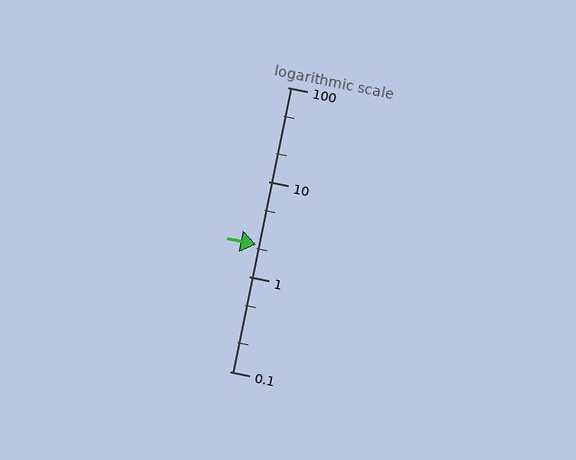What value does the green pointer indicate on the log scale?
The pointer indicates approximately 2.2.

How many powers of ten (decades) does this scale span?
The scale spans 3 decades, from 0.1 to 100.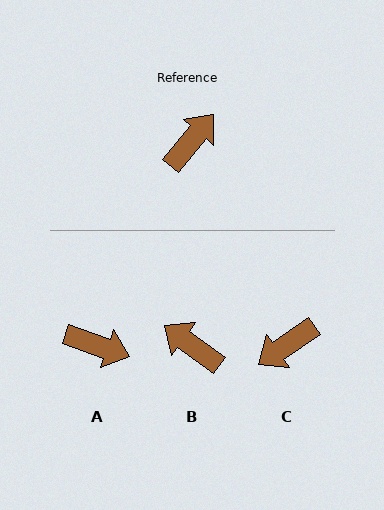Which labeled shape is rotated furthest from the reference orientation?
C, about 164 degrees away.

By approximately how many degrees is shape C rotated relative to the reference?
Approximately 164 degrees counter-clockwise.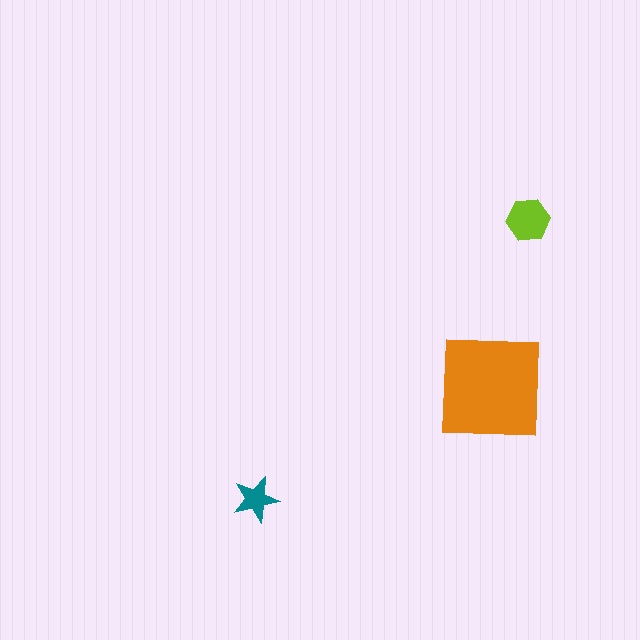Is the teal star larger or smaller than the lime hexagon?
Smaller.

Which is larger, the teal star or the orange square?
The orange square.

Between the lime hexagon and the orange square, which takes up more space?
The orange square.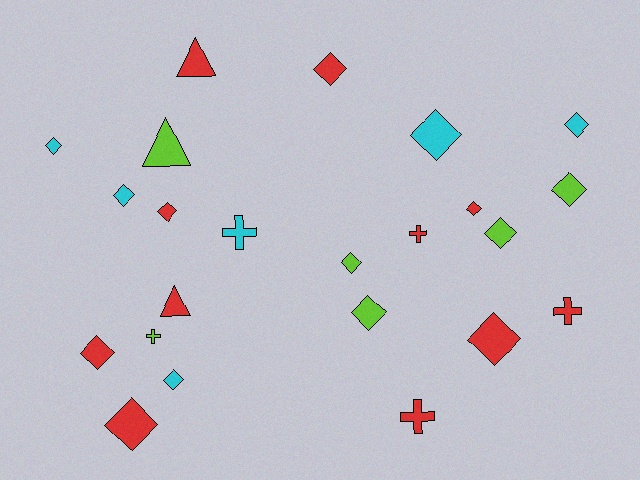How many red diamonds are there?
There are 6 red diamonds.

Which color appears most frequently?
Red, with 11 objects.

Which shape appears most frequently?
Diamond, with 15 objects.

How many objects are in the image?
There are 23 objects.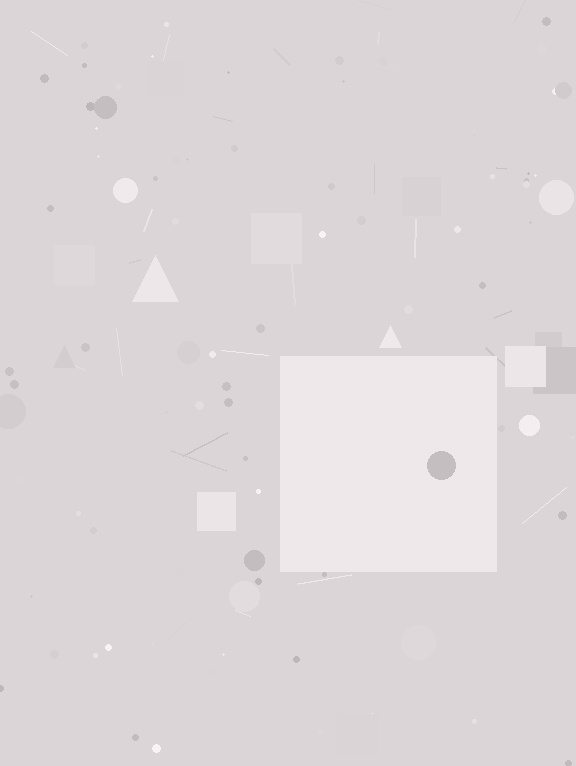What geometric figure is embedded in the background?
A square is embedded in the background.